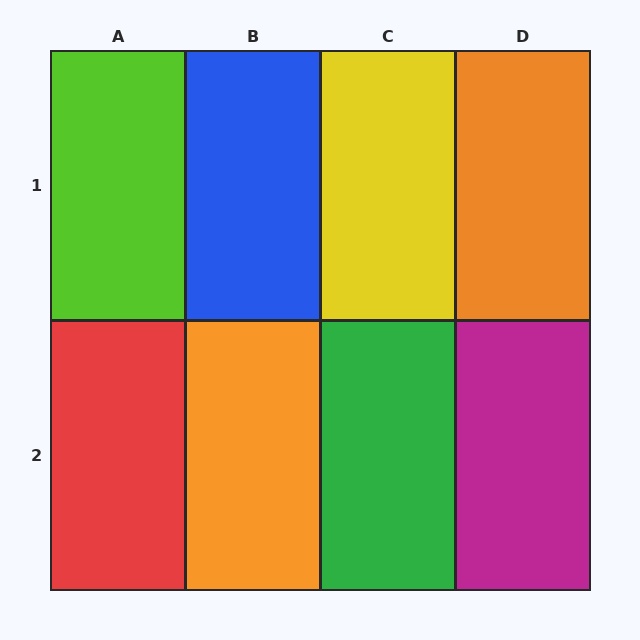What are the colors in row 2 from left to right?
Red, orange, green, magenta.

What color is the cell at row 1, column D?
Orange.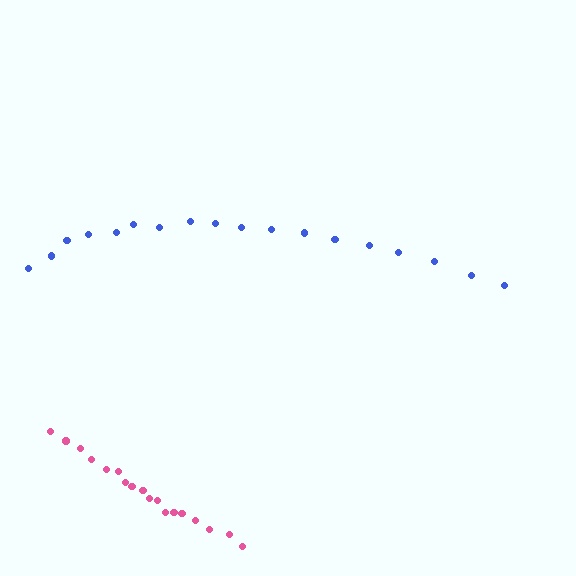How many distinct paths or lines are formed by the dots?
There are 2 distinct paths.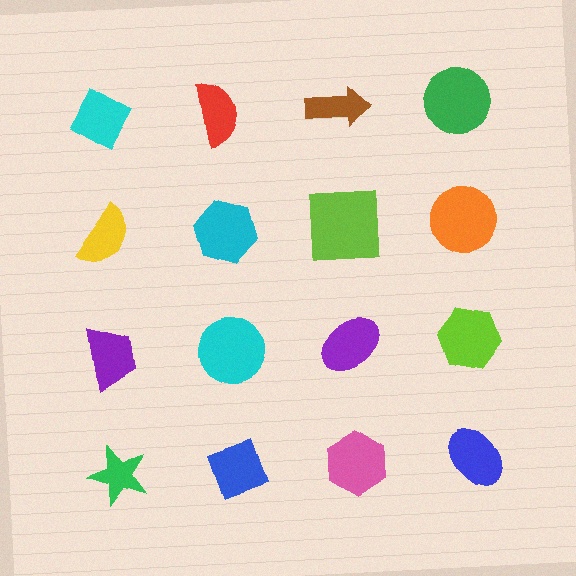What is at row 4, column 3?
A pink hexagon.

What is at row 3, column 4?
A lime hexagon.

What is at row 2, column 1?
A yellow semicircle.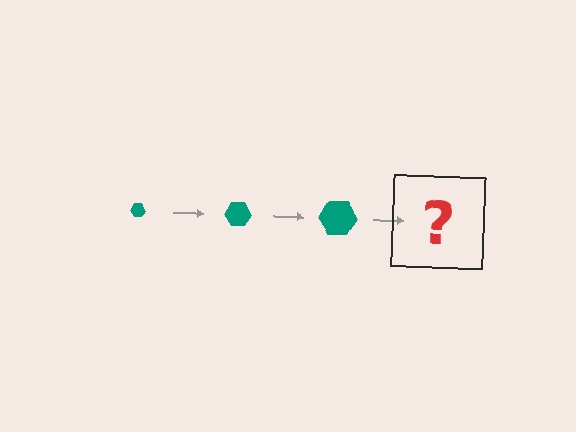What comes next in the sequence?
The next element should be a teal hexagon, larger than the previous one.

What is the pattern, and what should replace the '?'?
The pattern is that the hexagon gets progressively larger each step. The '?' should be a teal hexagon, larger than the previous one.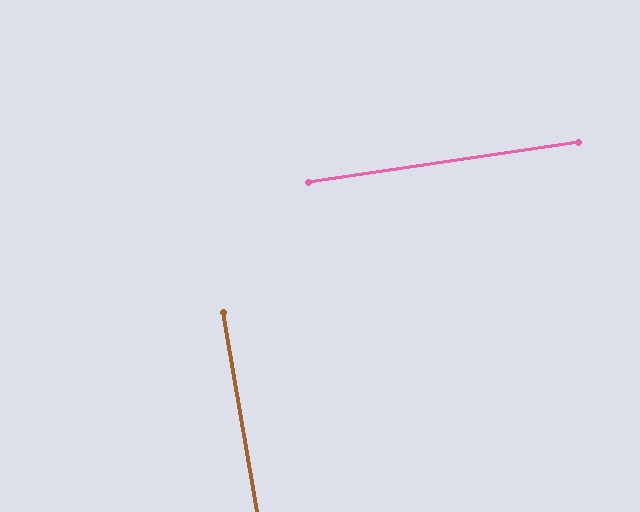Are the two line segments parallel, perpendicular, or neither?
Perpendicular — they meet at approximately 89°.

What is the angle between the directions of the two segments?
Approximately 89 degrees.